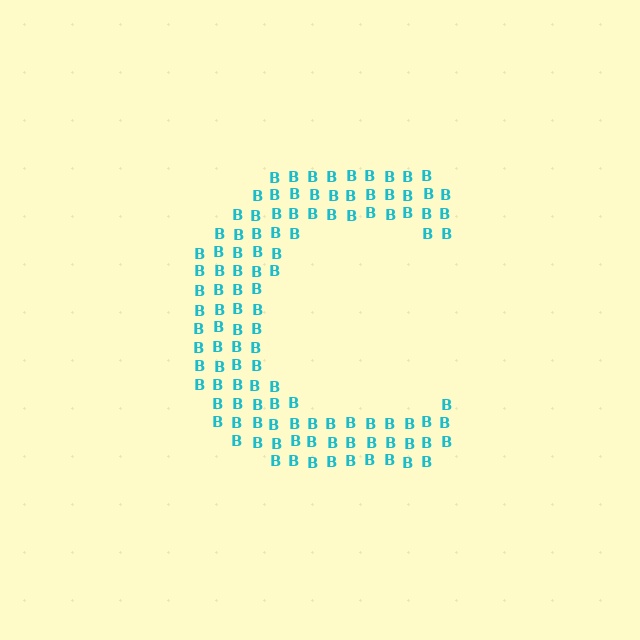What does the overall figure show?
The overall figure shows the letter C.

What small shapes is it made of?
It is made of small letter B's.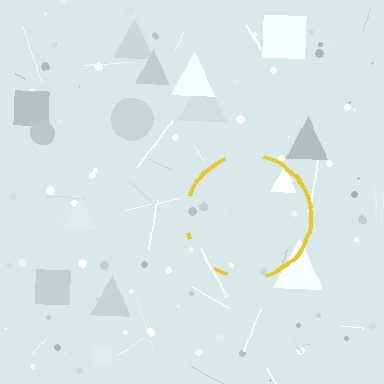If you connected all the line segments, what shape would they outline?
They would outline a circle.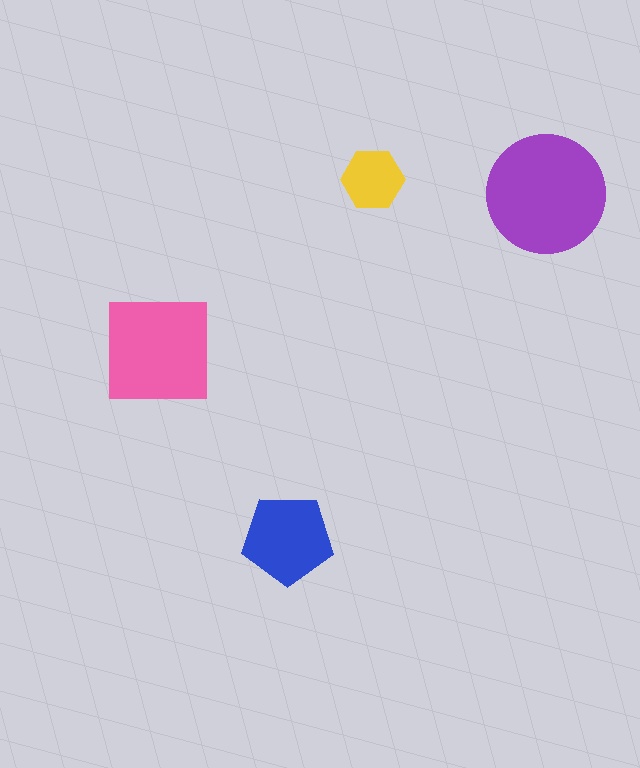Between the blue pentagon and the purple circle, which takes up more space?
The purple circle.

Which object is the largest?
The purple circle.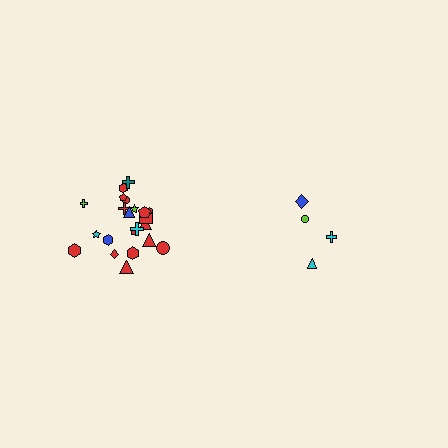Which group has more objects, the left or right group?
The left group.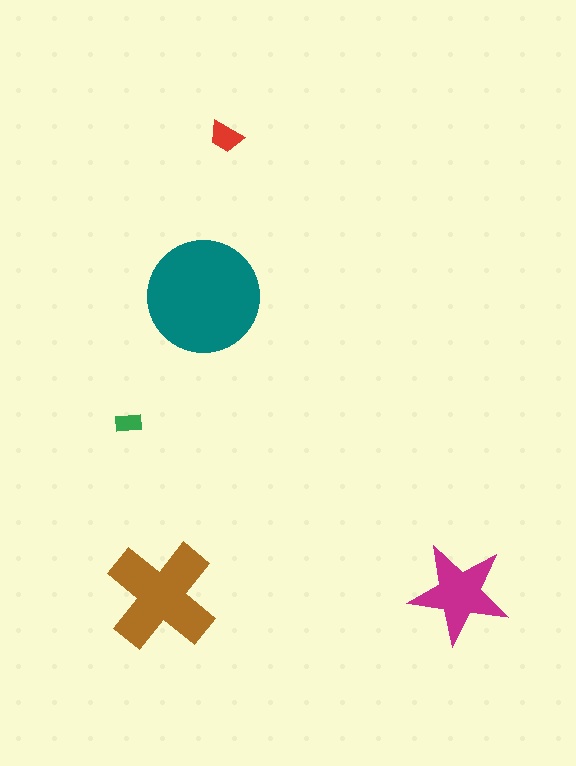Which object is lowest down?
The brown cross is bottommost.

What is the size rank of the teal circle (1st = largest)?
1st.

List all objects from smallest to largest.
The green rectangle, the red trapezoid, the magenta star, the brown cross, the teal circle.